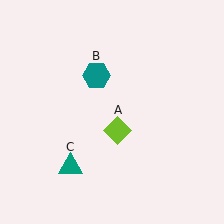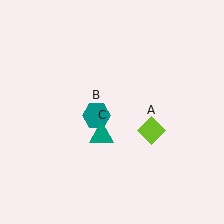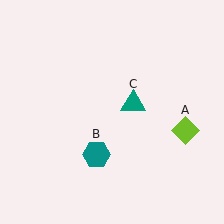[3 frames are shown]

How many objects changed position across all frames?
3 objects changed position: lime diamond (object A), teal hexagon (object B), teal triangle (object C).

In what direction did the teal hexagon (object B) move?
The teal hexagon (object B) moved down.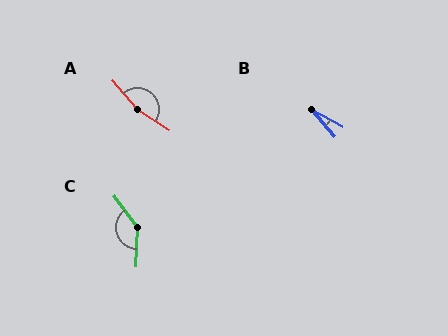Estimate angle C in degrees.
Approximately 142 degrees.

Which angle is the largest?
A, at approximately 163 degrees.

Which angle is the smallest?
B, at approximately 20 degrees.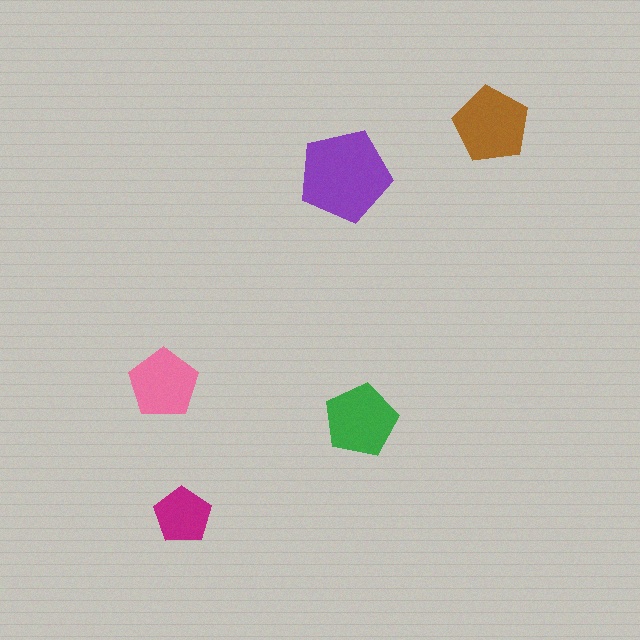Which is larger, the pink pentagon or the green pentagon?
The green one.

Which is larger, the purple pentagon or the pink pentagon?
The purple one.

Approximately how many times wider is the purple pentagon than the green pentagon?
About 1.5 times wider.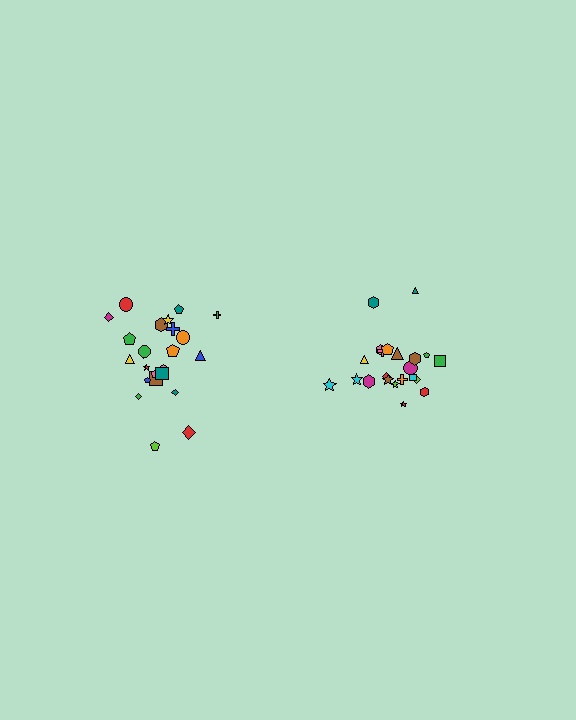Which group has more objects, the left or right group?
The left group.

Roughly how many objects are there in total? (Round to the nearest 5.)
Roughly 45 objects in total.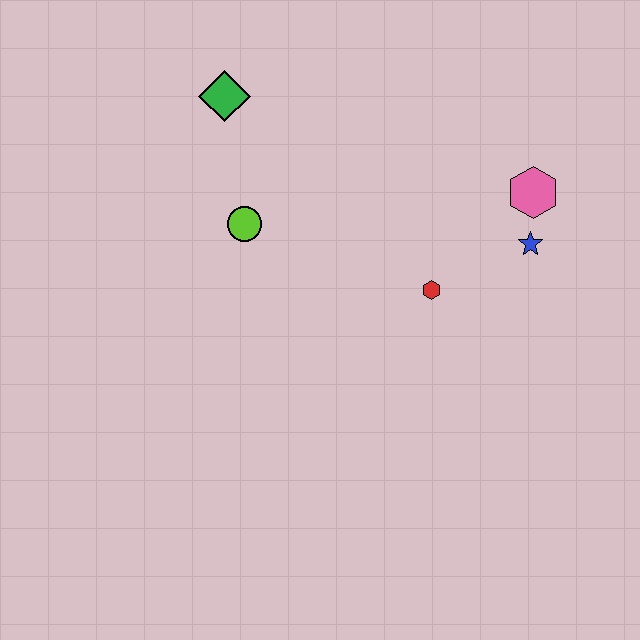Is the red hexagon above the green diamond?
No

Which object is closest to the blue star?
The pink hexagon is closest to the blue star.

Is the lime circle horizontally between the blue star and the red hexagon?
No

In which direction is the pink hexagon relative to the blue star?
The pink hexagon is above the blue star.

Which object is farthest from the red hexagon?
The green diamond is farthest from the red hexagon.